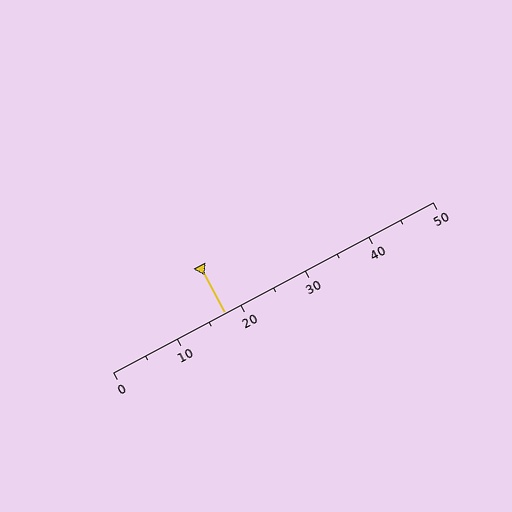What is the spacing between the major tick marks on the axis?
The major ticks are spaced 10 apart.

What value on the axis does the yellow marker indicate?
The marker indicates approximately 17.5.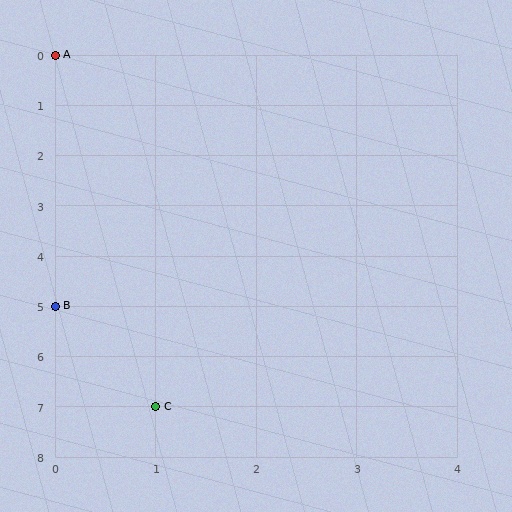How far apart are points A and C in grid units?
Points A and C are 1 column and 7 rows apart (about 7.1 grid units diagonally).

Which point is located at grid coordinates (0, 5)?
Point B is at (0, 5).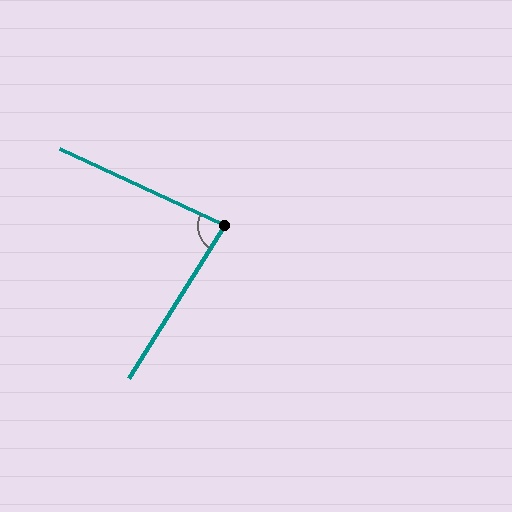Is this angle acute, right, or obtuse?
It is acute.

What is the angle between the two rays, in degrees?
Approximately 83 degrees.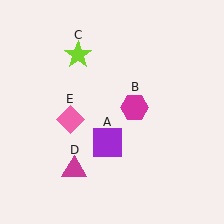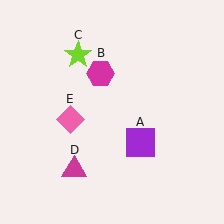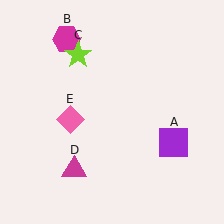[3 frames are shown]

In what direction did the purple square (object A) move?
The purple square (object A) moved right.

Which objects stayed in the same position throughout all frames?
Lime star (object C) and magenta triangle (object D) and pink diamond (object E) remained stationary.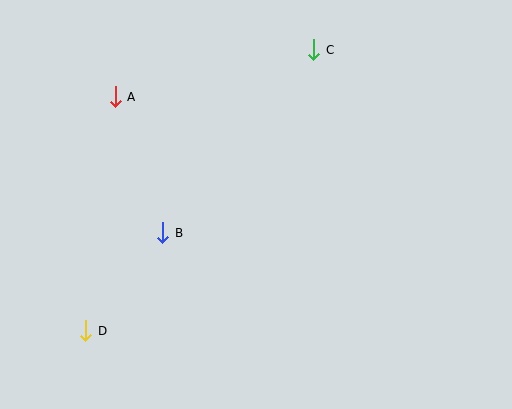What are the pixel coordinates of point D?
Point D is at (86, 331).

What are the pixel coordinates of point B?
Point B is at (163, 233).